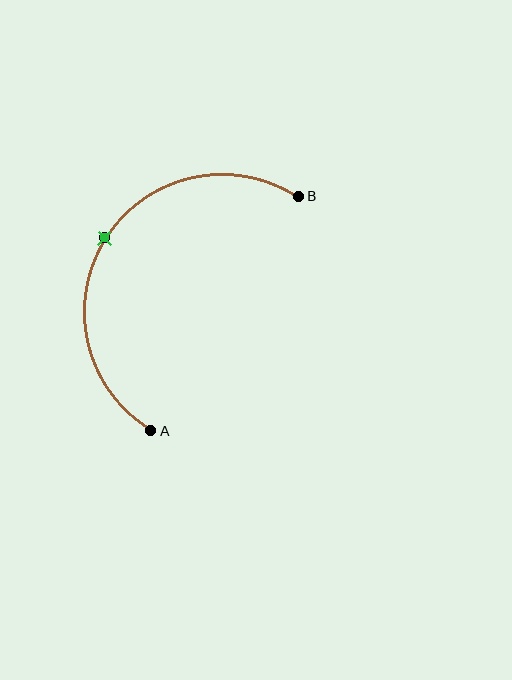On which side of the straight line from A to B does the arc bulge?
The arc bulges to the left of the straight line connecting A and B.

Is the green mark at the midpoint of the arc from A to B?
Yes. The green mark lies on the arc at equal arc-length from both A and B — it is the arc midpoint.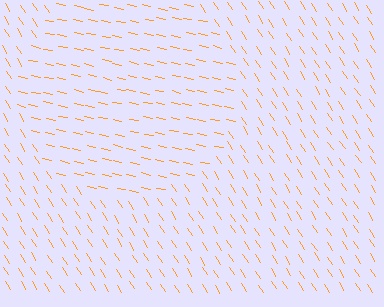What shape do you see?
I see a circle.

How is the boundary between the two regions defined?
The boundary is defined purely by a change in line orientation (approximately 45 degrees difference). All lines are the same color and thickness.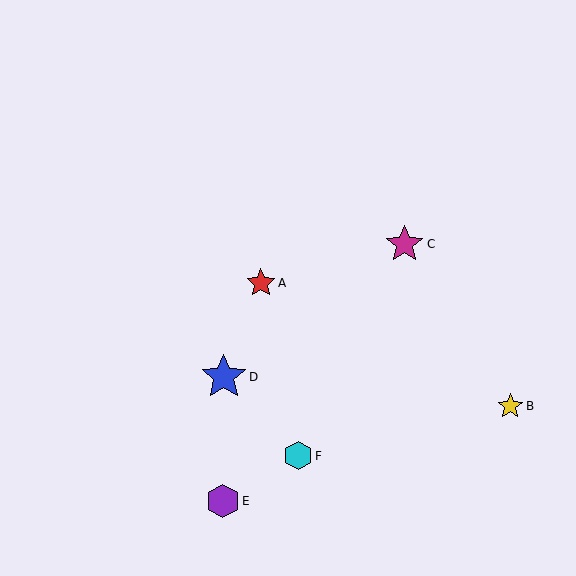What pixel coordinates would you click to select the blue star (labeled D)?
Click at (224, 377) to select the blue star D.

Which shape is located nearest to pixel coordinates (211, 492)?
The purple hexagon (labeled E) at (223, 501) is nearest to that location.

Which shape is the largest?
The blue star (labeled D) is the largest.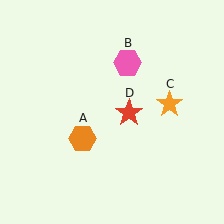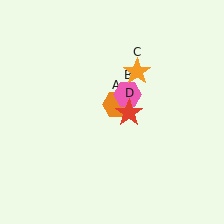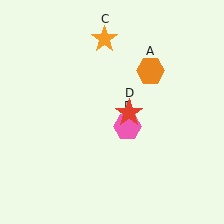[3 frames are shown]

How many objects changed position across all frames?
3 objects changed position: orange hexagon (object A), pink hexagon (object B), orange star (object C).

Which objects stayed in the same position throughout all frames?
Red star (object D) remained stationary.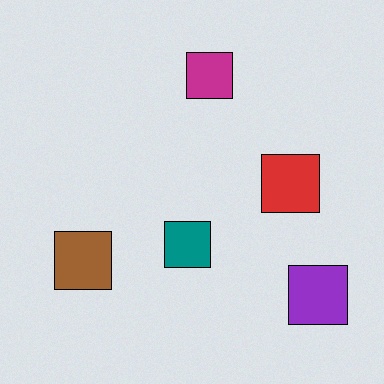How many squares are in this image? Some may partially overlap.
There are 5 squares.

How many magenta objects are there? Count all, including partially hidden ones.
There is 1 magenta object.